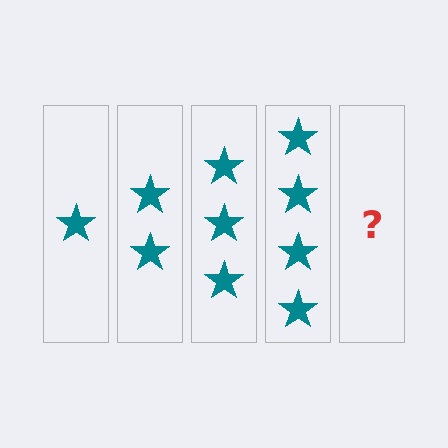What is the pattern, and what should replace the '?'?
The pattern is that each step adds one more star. The '?' should be 5 stars.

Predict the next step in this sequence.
The next step is 5 stars.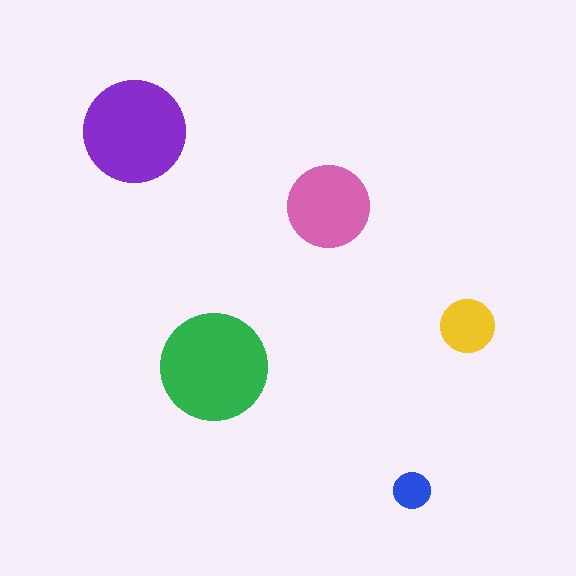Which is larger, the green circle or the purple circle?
The green one.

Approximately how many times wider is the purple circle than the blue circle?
About 3 times wider.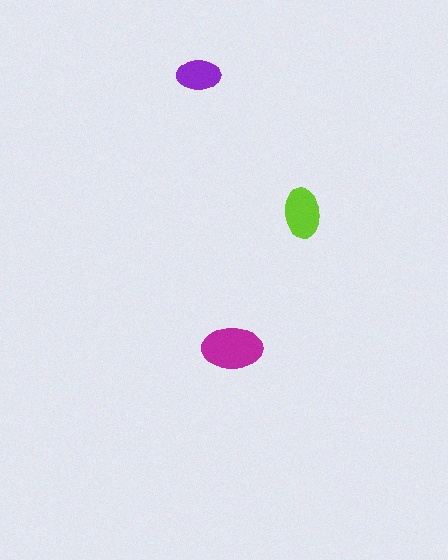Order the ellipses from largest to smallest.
the magenta one, the lime one, the purple one.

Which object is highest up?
The purple ellipse is topmost.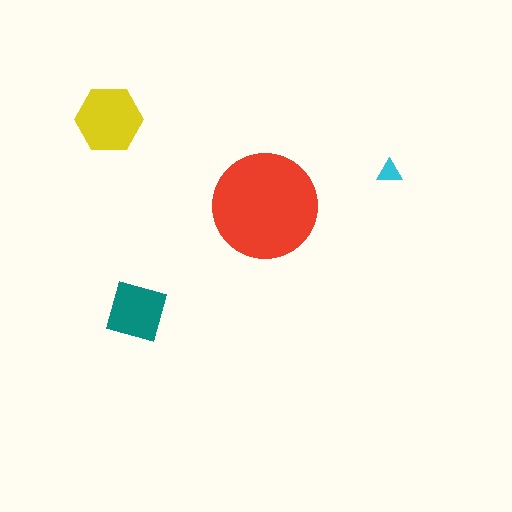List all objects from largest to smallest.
The red circle, the yellow hexagon, the teal square, the cyan triangle.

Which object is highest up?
The yellow hexagon is topmost.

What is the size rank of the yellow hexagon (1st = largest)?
2nd.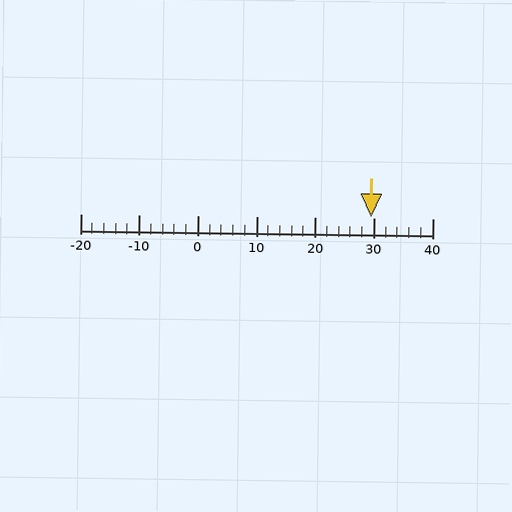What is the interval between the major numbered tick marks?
The major tick marks are spaced 10 units apart.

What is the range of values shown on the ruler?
The ruler shows values from -20 to 40.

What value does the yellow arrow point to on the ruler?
The yellow arrow points to approximately 30.